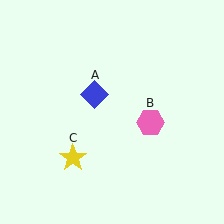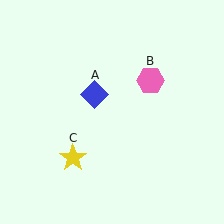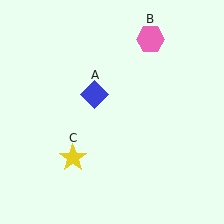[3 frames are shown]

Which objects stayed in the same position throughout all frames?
Blue diamond (object A) and yellow star (object C) remained stationary.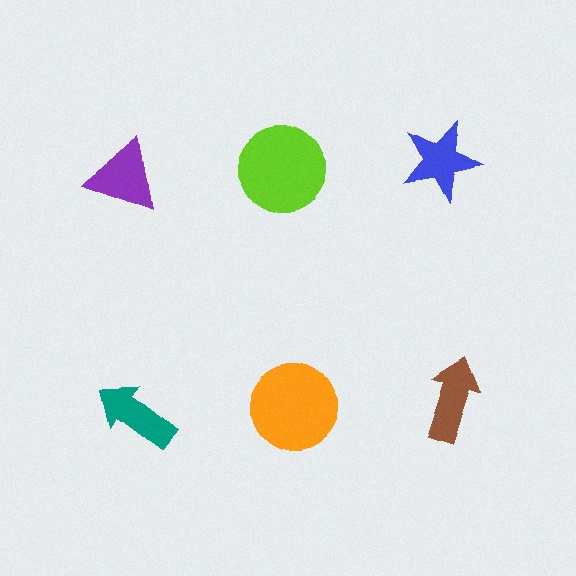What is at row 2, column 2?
An orange circle.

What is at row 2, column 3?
A brown arrow.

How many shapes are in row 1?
3 shapes.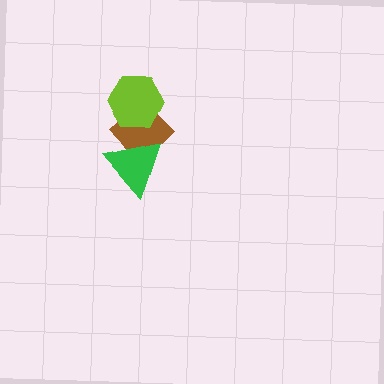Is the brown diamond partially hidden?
Yes, it is partially covered by another shape.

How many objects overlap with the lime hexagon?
1 object overlaps with the lime hexagon.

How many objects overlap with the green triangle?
1 object overlaps with the green triangle.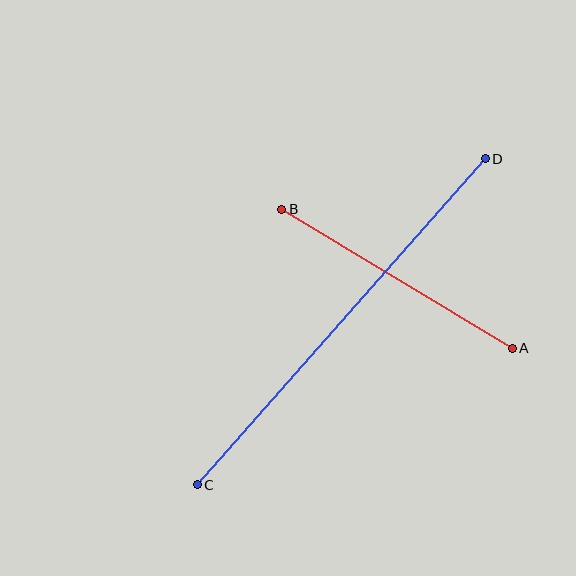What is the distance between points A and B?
The distance is approximately 269 pixels.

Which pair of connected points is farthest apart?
Points C and D are farthest apart.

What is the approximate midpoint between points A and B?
The midpoint is at approximately (397, 279) pixels.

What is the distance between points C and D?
The distance is approximately 435 pixels.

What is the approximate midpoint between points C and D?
The midpoint is at approximately (341, 322) pixels.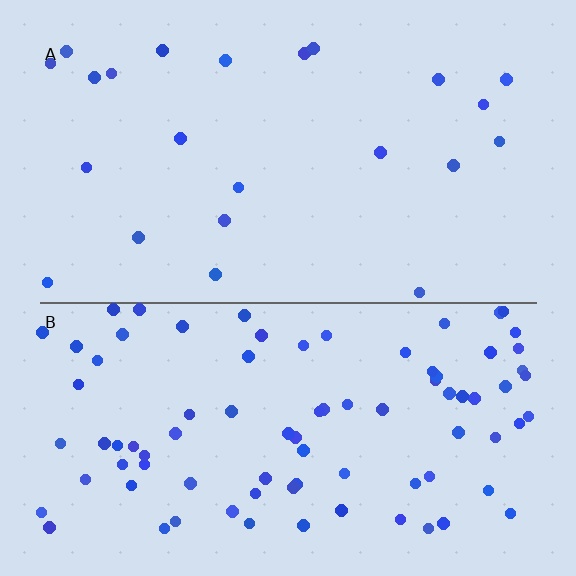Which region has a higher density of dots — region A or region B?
B (the bottom).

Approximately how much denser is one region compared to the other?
Approximately 3.7× — region B over region A.